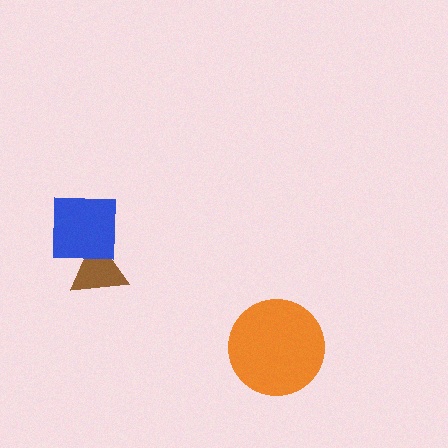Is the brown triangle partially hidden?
Yes, it is partially covered by another shape.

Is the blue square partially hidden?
No, no other shape covers it.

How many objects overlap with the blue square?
1 object overlaps with the blue square.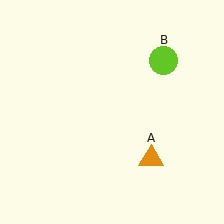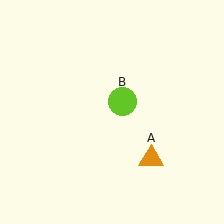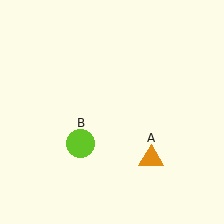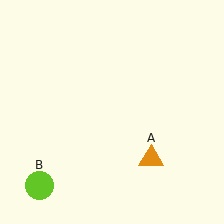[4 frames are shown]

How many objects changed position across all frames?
1 object changed position: lime circle (object B).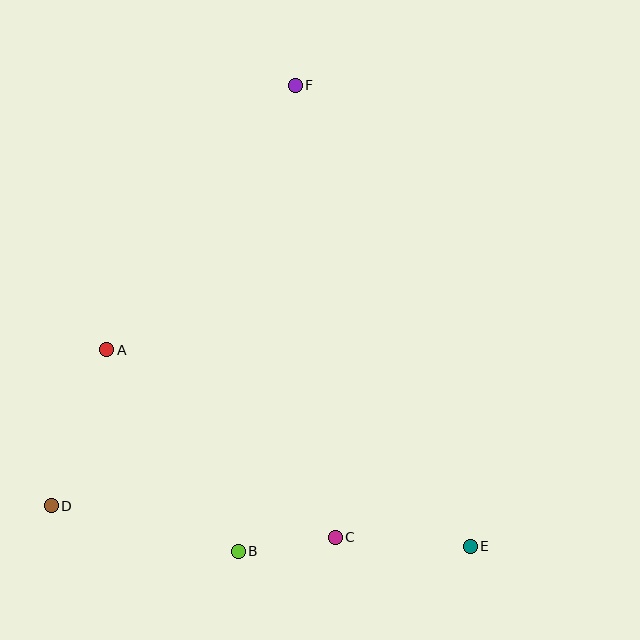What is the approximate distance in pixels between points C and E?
The distance between C and E is approximately 135 pixels.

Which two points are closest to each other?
Points B and C are closest to each other.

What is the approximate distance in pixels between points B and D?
The distance between B and D is approximately 192 pixels.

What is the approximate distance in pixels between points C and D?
The distance between C and D is approximately 286 pixels.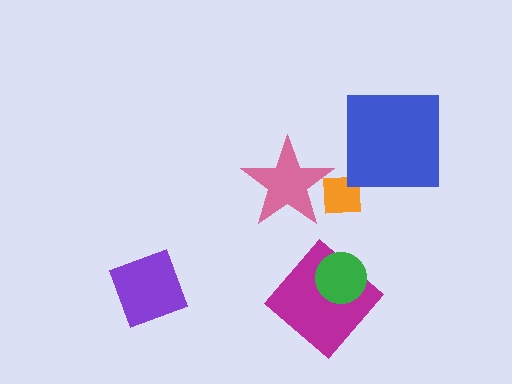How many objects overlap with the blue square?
0 objects overlap with the blue square.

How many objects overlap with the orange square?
1 object overlaps with the orange square.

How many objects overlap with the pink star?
1 object overlaps with the pink star.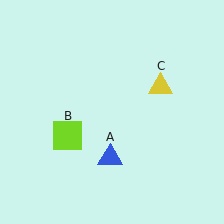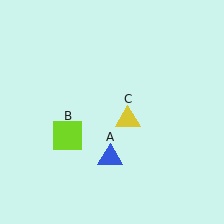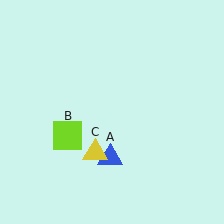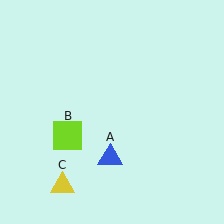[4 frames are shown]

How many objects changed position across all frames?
1 object changed position: yellow triangle (object C).